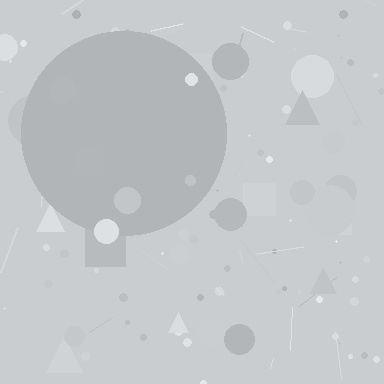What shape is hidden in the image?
A circle is hidden in the image.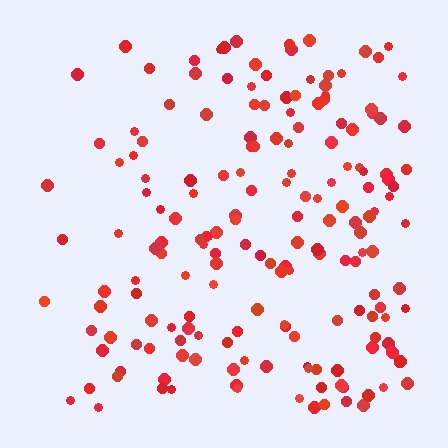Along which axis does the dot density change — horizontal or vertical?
Horizontal.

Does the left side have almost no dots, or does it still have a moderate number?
Still a moderate number, just noticeably fewer than the right.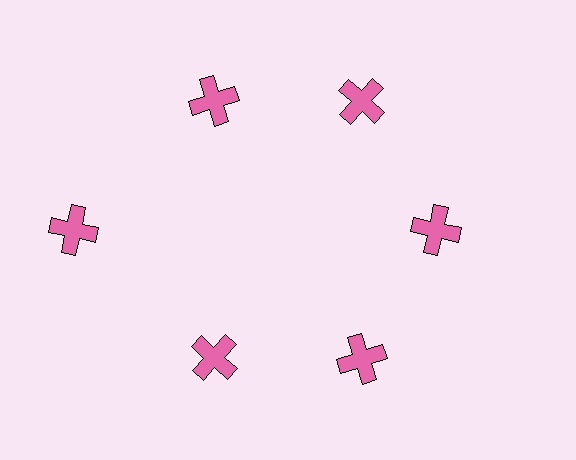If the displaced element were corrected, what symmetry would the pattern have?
It would have 6-fold rotational symmetry — the pattern would map onto itself every 60 degrees.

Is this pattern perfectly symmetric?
No. The 6 pink crosses are arranged in a ring, but one element near the 9 o'clock position is pushed outward from the center, breaking the 6-fold rotational symmetry.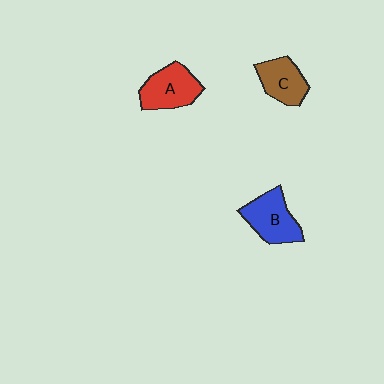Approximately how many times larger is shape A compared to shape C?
Approximately 1.2 times.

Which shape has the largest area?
Shape B (blue).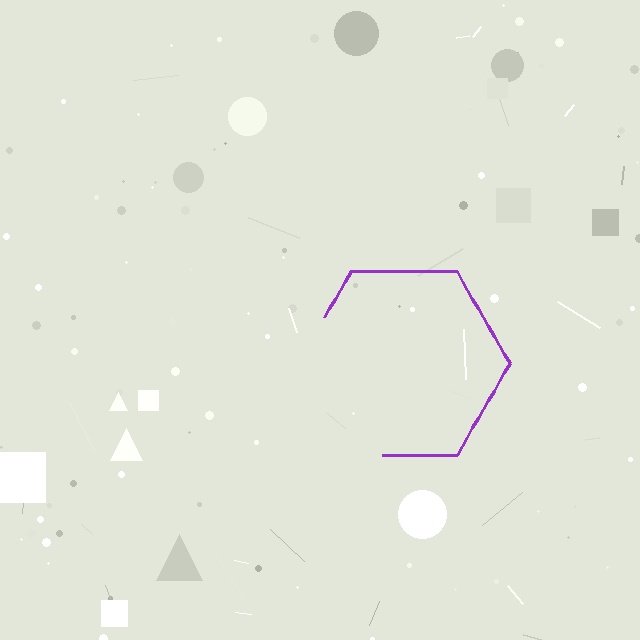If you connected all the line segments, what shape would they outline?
They would outline a hexagon.